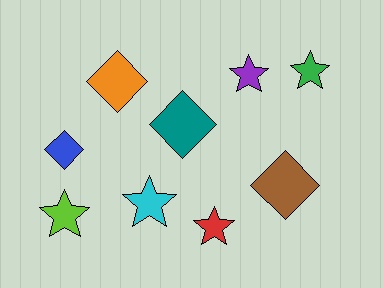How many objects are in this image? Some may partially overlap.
There are 9 objects.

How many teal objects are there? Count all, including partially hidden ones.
There is 1 teal object.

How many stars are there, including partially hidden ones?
There are 5 stars.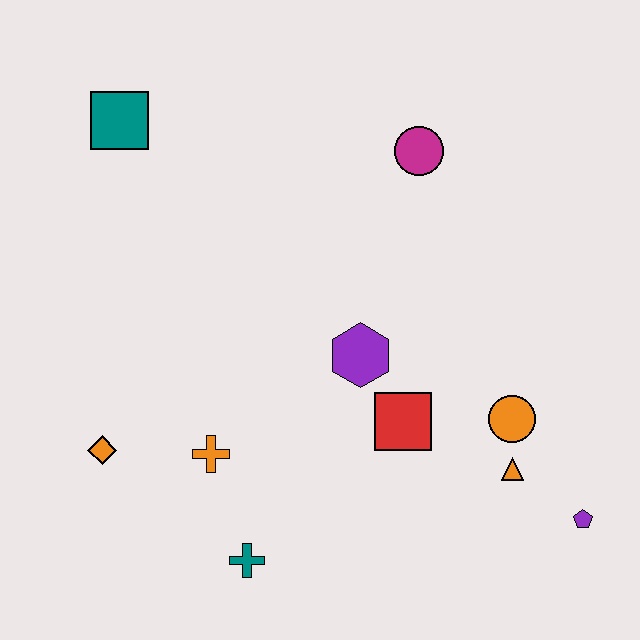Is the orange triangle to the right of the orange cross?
Yes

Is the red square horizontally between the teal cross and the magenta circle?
Yes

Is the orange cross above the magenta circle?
No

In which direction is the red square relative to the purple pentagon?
The red square is to the left of the purple pentagon.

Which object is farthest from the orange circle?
The teal square is farthest from the orange circle.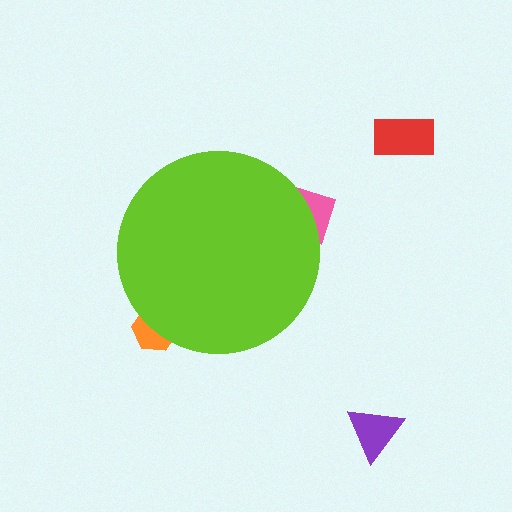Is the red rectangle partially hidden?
No, the red rectangle is fully visible.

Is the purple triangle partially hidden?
No, the purple triangle is fully visible.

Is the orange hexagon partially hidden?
Yes, the orange hexagon is partially hidden behind the lime circle.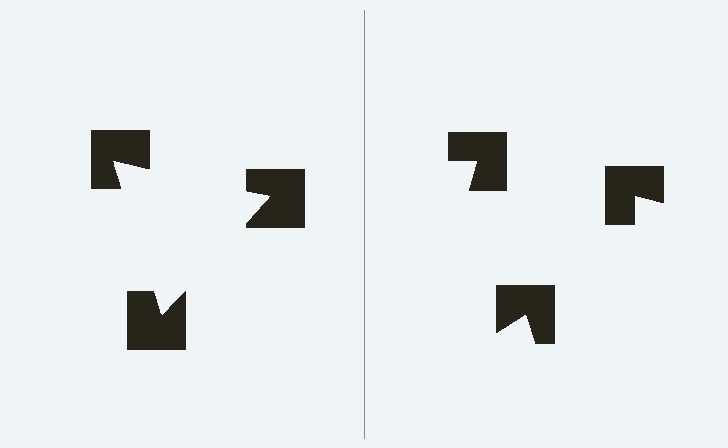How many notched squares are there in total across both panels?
6 — 3 on each side.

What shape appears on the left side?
An illusory triangle.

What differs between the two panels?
The notched squares are positioned identically on both sides; only the wedge orientations differ. On the left they align to a triangle; on the right they are misaligned.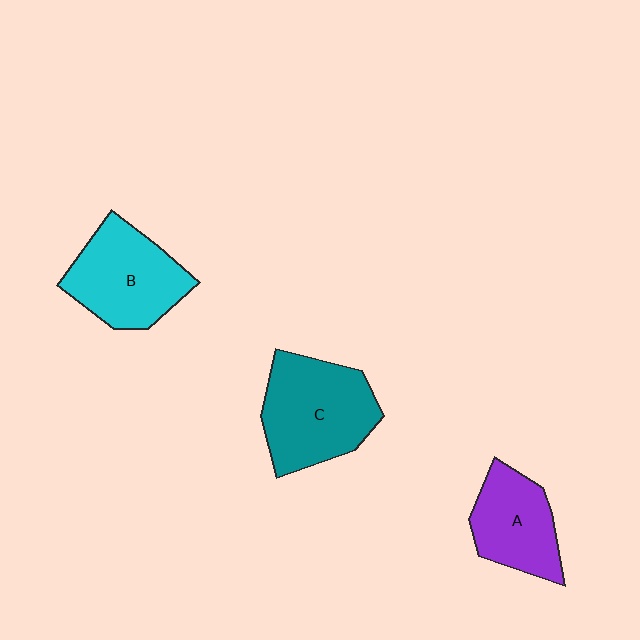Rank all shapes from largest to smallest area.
From largest to smallest: C (teal), B (cyan), A (purple).